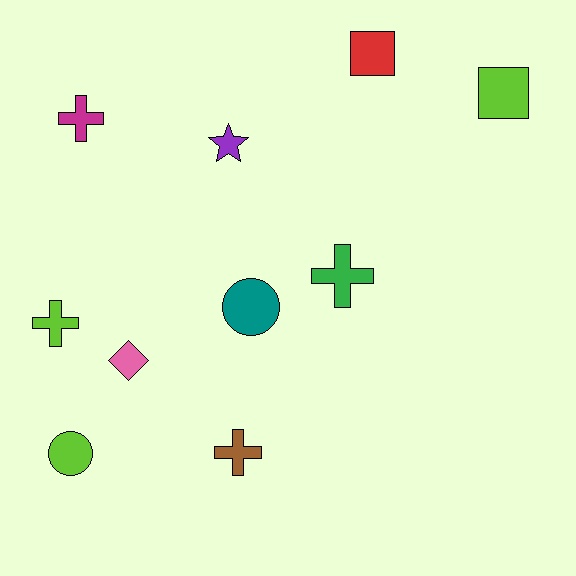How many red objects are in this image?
There is 1 red object.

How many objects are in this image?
There are 10 objects.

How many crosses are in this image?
There are 4 crosses.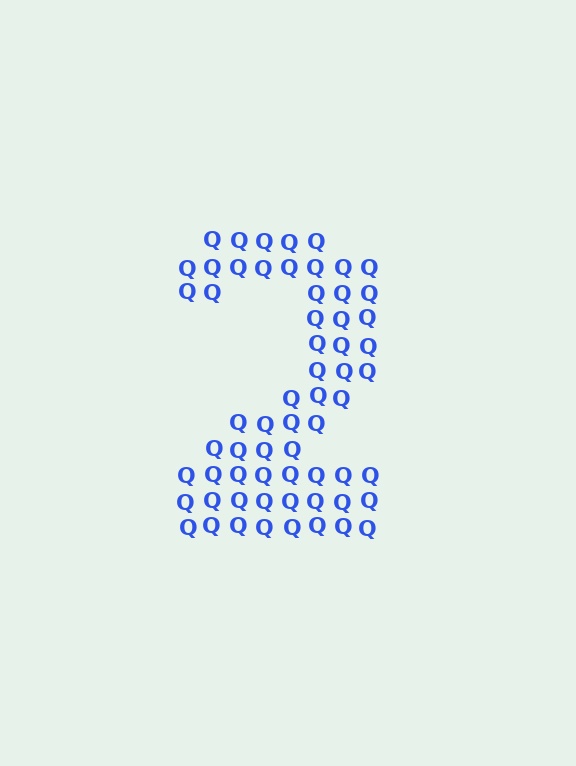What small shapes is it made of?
It is made of small letter Q's.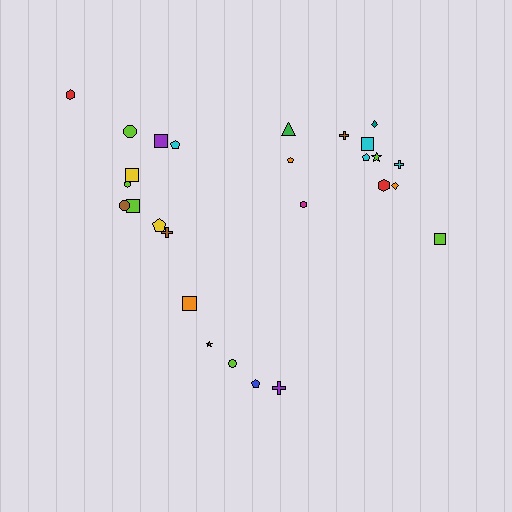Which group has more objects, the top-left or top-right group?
The top-right group.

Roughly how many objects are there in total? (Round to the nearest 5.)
Roughly 25 objects in total.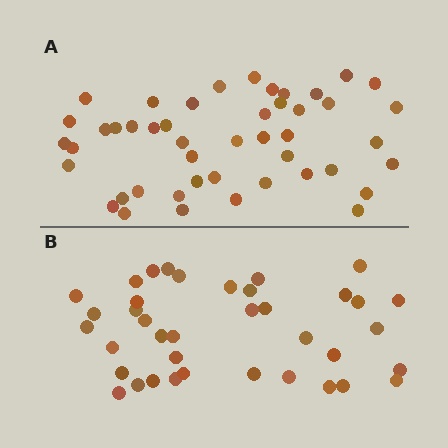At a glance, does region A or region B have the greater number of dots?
Region A (the top region) has more dots.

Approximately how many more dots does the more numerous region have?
Region A has roughly 8 or so more dots than region B.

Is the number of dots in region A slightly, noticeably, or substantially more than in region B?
Region A has only slightly more — the two regions are fairly close. The ratio is roughly 1.2 to 1.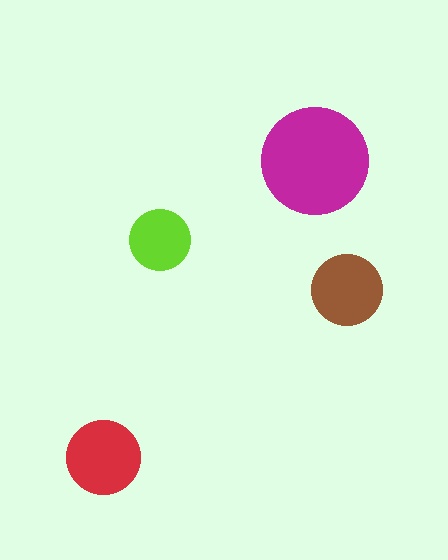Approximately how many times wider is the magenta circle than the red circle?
About 1.5 times wider.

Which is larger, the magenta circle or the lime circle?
The magenta one.